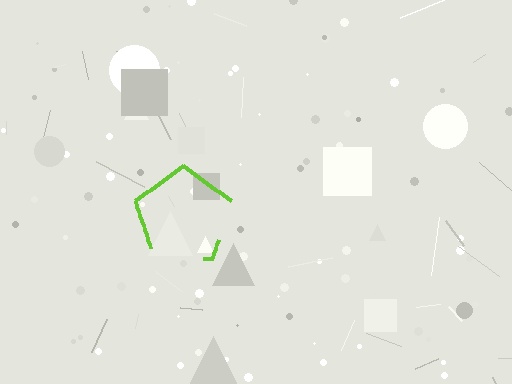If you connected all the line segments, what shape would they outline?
They would outline a pentagon.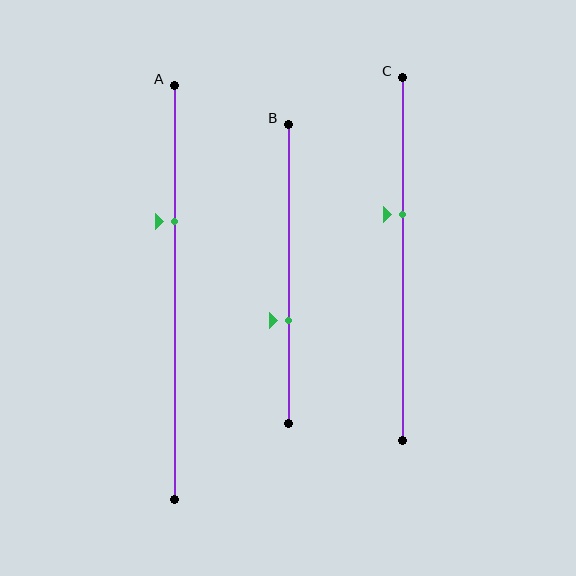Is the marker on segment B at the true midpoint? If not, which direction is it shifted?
No, the marker on segment B is shifted downward by about 15% of the segment length.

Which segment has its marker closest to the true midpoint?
Segment C has its marker closest to the true midpoint.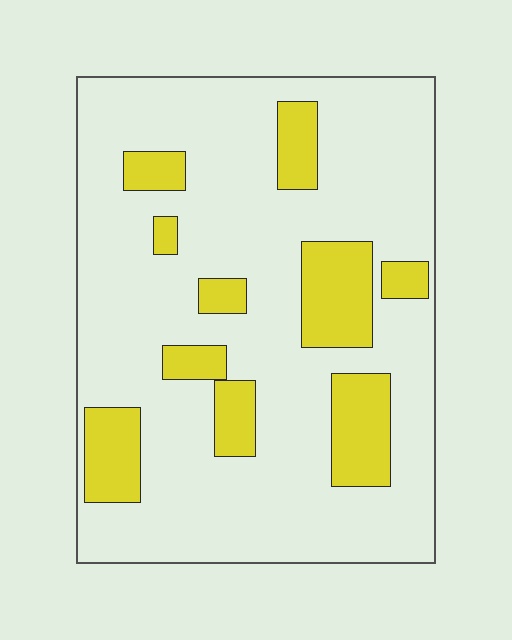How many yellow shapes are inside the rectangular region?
10.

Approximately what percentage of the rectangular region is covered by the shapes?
Approximately 20%.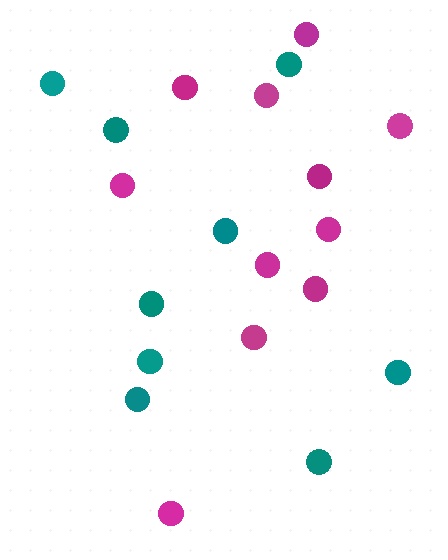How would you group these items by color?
There are 2 groups: one group of magenta circles (11) and one group of teal circles (9).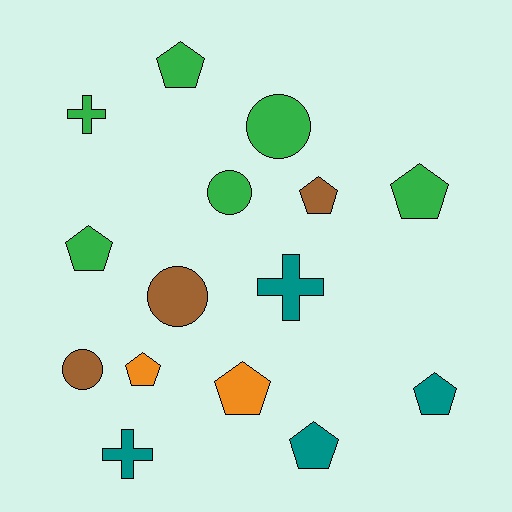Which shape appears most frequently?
Pentagon, with 8 objects.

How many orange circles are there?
There are no orange circles.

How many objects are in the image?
There are 15 objects.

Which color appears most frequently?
Green, with 6 objects.